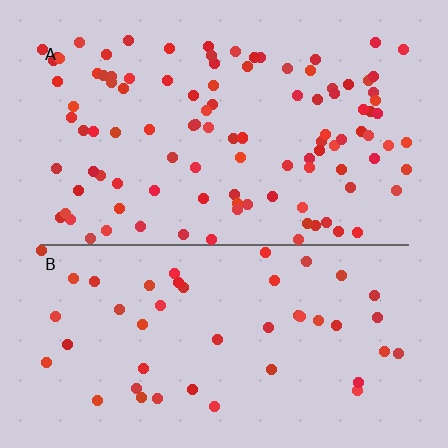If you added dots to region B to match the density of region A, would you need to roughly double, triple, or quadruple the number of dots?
Approximately double.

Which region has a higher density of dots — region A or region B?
A (the top).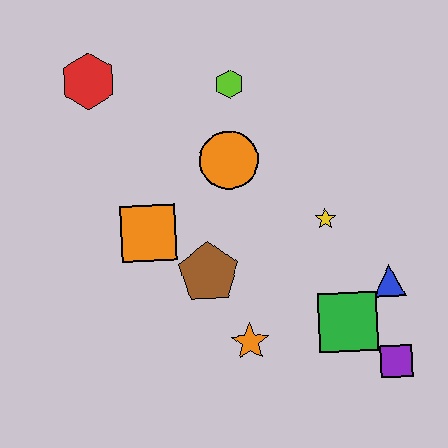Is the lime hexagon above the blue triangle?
Yes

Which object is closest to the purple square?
The green square is closest to the purple square.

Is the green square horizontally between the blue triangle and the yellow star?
Yes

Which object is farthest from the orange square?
The purple square is farthest from the orange square.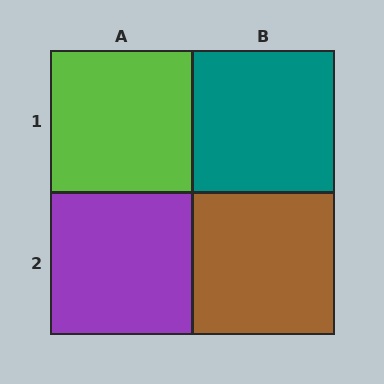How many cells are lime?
1 cell is lime.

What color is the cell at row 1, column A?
Lime.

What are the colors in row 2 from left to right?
Purple, brown.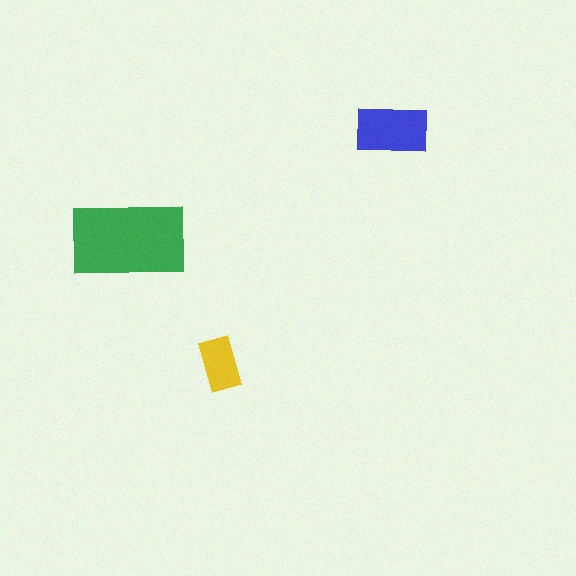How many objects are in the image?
There are 3 objects in the image.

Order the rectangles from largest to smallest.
the green one, the blue one, the yellow one.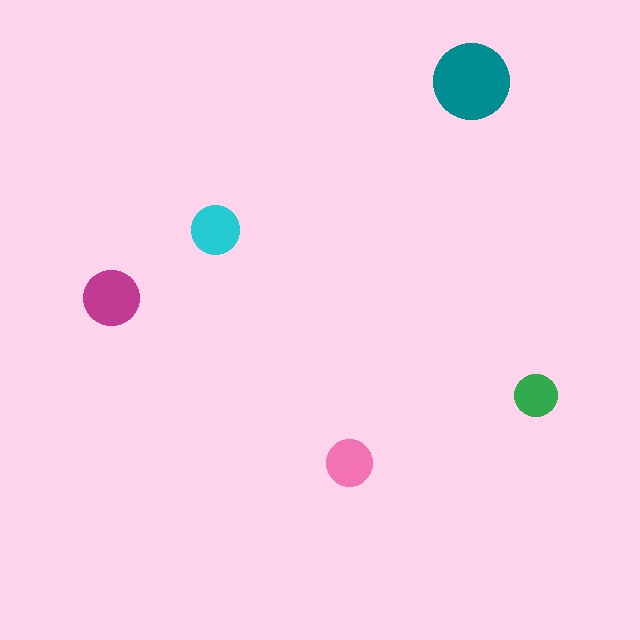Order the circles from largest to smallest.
the teal one, the magenta one, the cyan one, the pink one, the green one.